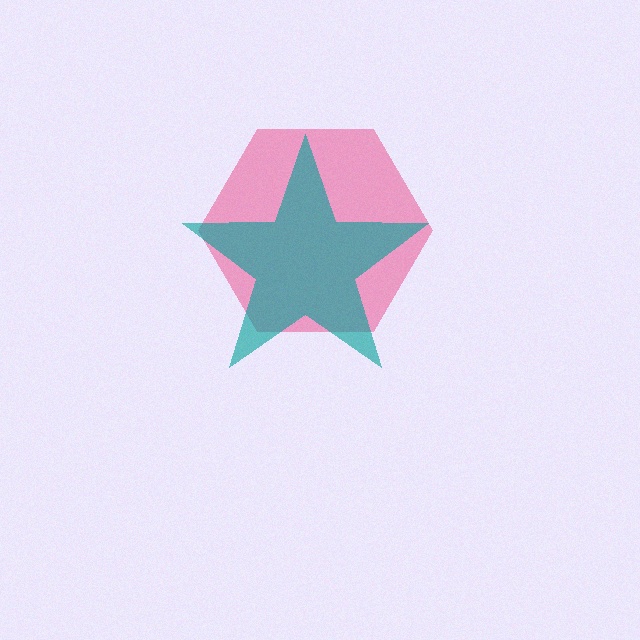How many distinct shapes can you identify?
There are 2 distinct shapes: a pink hexagon, a teal star.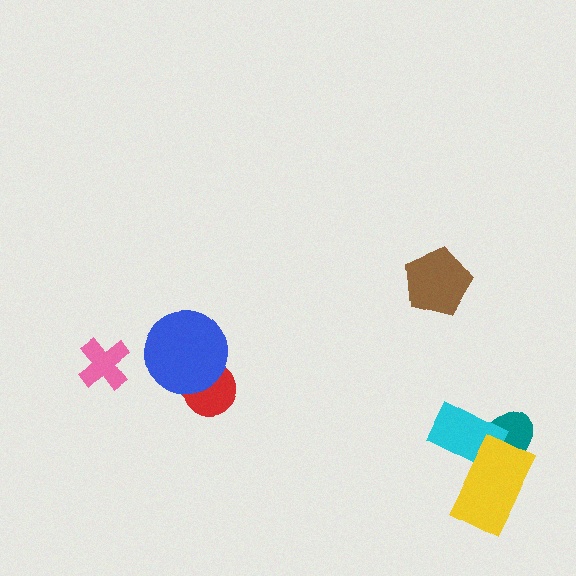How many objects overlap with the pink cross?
0 objects overlap with the pink cross.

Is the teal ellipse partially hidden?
Yes, it is partially covered by another shape.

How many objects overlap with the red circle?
1 object overlaps with the red circle.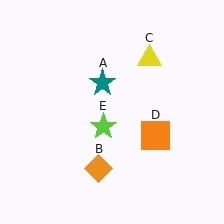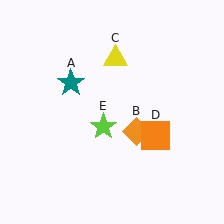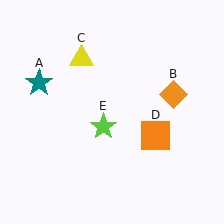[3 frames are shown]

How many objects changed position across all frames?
3 objects changed position: teal star (object A), orange diamond (object B), yellow triangle (object C).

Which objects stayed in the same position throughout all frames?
Orange square (object D) and lime star (object E) remained stationary.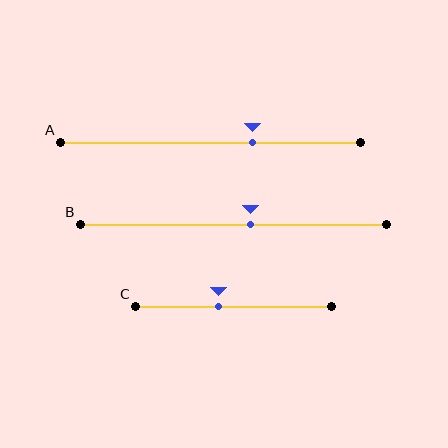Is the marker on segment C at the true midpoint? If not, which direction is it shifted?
No, the marker on segment C is shifted to the left by about 8% of the segment length.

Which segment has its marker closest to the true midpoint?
Segment B has its marker closest to the true midpoint.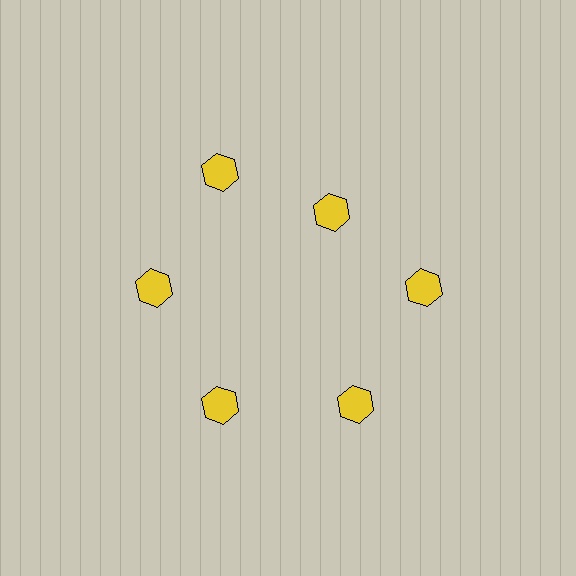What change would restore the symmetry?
The symmetry would be restored by moving it outward, back onto the ring so that all 6 hexagons sit at equal angles and equal distance from the center.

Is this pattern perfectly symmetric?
No. The 6 yellow hexagons are arranged in a ring, but one element near the 1 o'clock position is pulled inward toward the center, breaking the 6-fold rotational symmetry.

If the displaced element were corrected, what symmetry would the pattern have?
It would have 6-fold rotational symmetry — the pattern would map onto itself every 60 degrees.